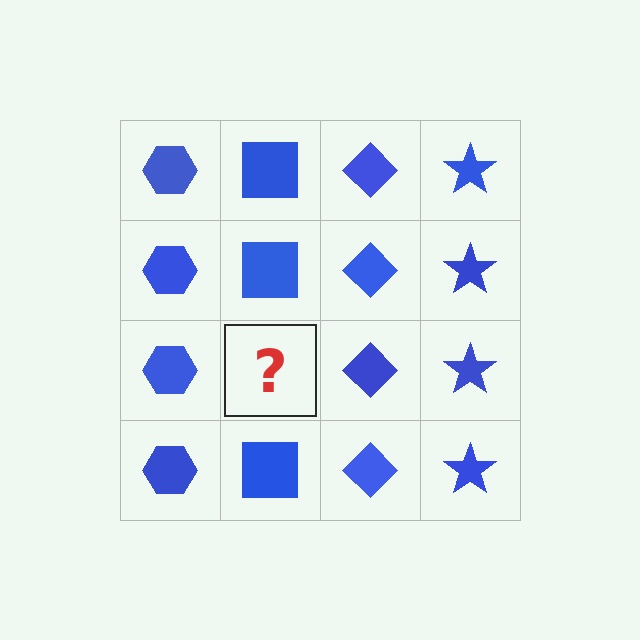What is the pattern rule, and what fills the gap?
The rule is that each column has a consistent shape. The gap should be filled with a blue square.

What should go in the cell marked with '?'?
The missing cell should contain a blue square.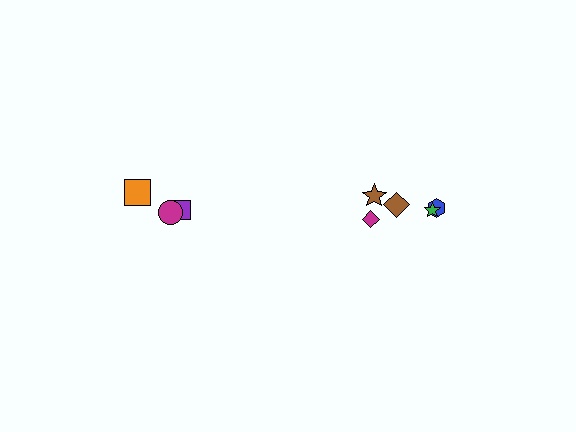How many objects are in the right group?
There are 5 objects.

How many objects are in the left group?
There are 3 objects.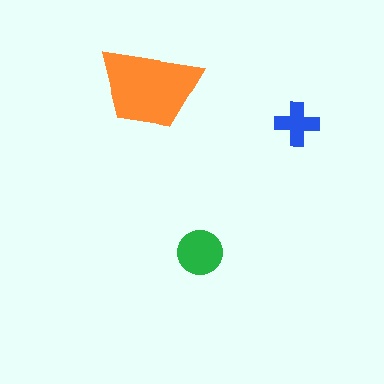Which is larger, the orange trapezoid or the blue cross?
The orange trapezoid.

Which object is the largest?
The orange trapezoid.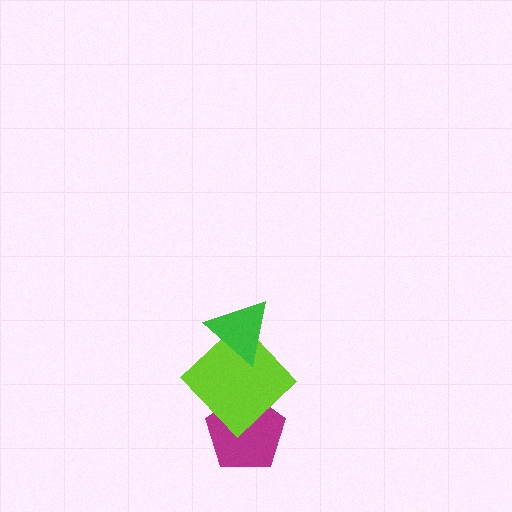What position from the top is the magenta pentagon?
The magenta pentagon is 3rd from the top.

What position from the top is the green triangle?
The green triangle is 1st from the top.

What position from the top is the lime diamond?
The lime diamond is 2nd from the top.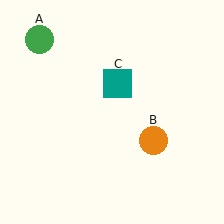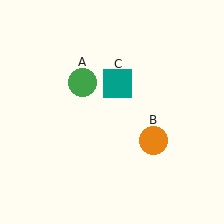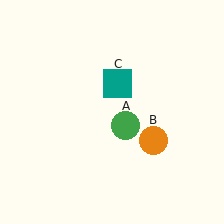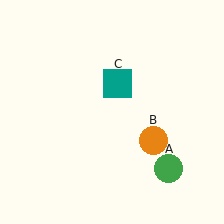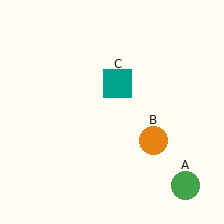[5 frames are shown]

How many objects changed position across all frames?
1 object changed position: green circle (object A).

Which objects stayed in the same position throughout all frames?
Orange circle (object B) and teal square (object C) remained stationary.